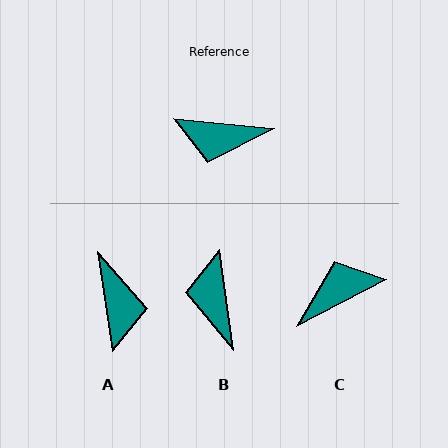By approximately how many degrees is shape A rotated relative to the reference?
Approximately 104 degrees counter-clockwise.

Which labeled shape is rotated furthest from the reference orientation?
C, about 147 degrees away.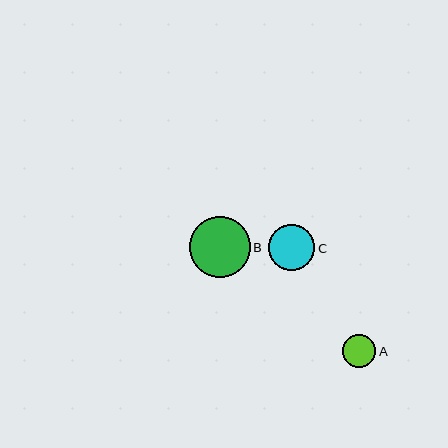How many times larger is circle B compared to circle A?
Circle B is approximately 1.9 times the size of circle A.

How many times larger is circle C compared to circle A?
Circle C is approximately 1.4 times the size of circle A.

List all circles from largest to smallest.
From largest to smallest: B, C, A.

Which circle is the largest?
Circle B is the largest with a size of approximately 61 pixels.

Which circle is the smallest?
Circle A is the smallest with a size of approximately 33 pixels.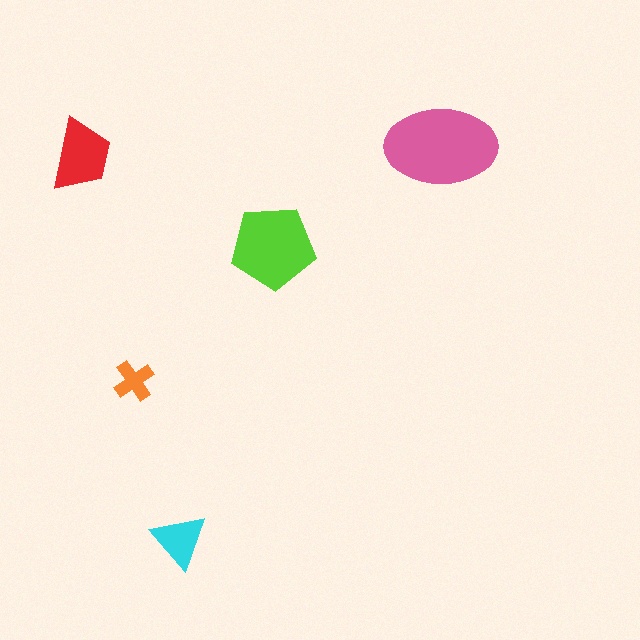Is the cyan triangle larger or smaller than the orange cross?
Larger.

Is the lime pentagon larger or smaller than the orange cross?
Larger.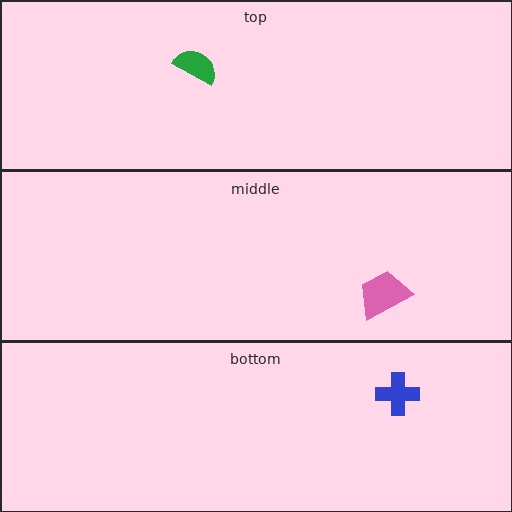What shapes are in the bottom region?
The blue cross.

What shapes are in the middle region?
The pink trapezoid.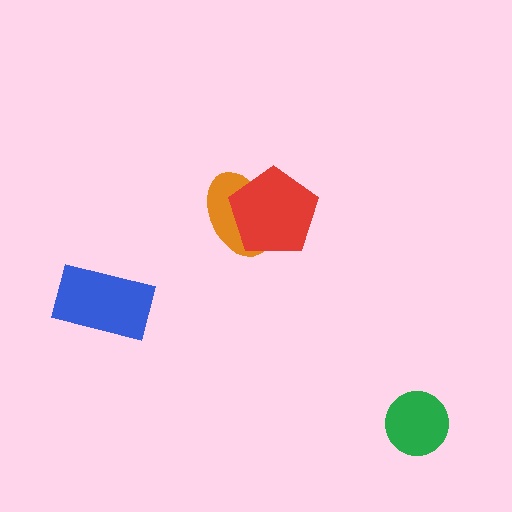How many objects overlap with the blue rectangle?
0 objects overlap with the blue rectangle.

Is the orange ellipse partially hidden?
Yes, it is partially covered by another shape.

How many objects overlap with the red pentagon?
1 object overlaps with the red pentagon.